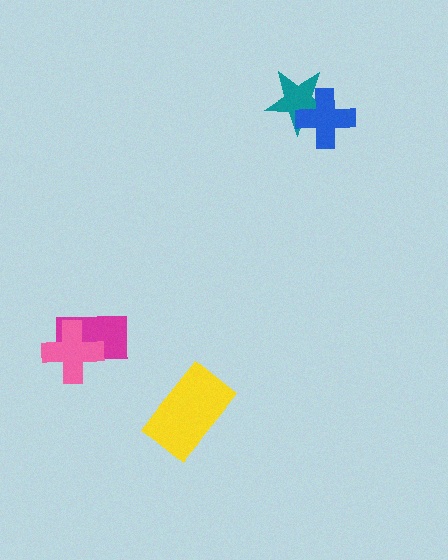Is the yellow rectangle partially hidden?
No, no other shape covers it.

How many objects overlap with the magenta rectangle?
1 object overlaps with the magenta rectangle.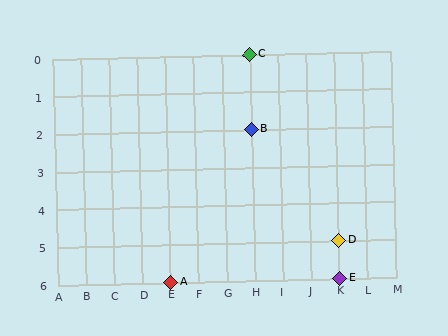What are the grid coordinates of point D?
Point D is at grid coordinates (K, 5).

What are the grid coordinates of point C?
Point C is at grid coordinates (H, 0).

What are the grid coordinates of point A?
Point A is at grid coordinates (E, 6).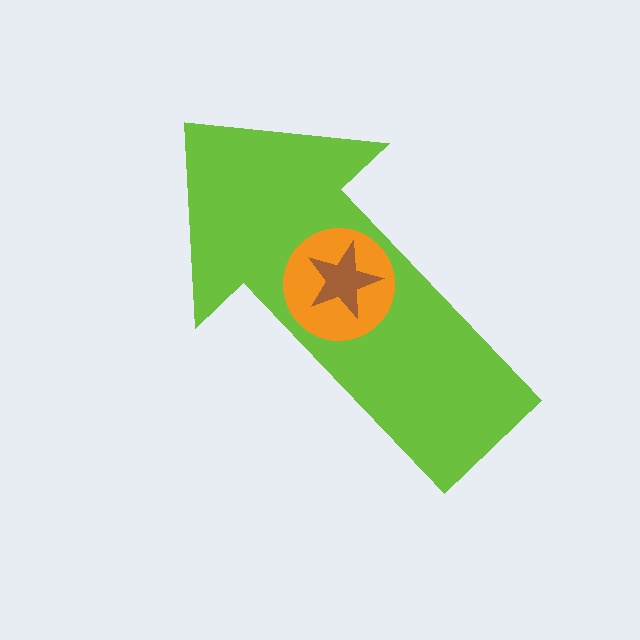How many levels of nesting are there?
3.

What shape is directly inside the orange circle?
The brown star.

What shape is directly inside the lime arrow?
The orange circle.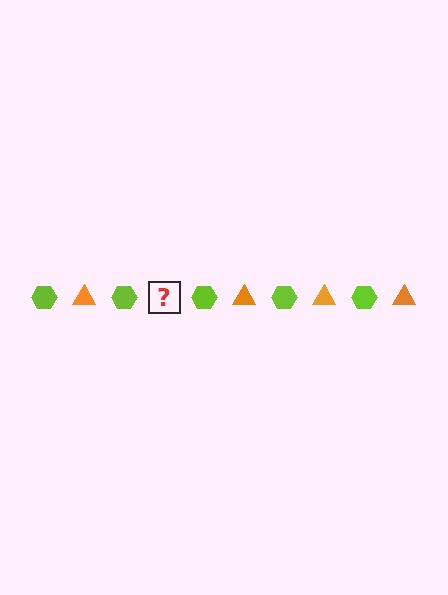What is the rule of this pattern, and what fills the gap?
The rule is that the pattern alternates between lime hexagon and orange triangle. The gap should be filled with an orange triangle.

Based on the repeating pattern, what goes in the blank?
The blank should be an orange triangle.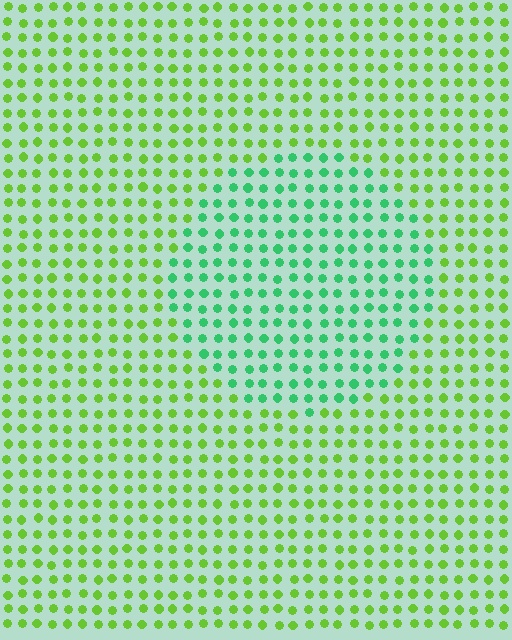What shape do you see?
I see a circle.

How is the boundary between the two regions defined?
The boundary is defined purely by a slight shift in hue (about 45 degrees). Spacing, size, and orientation are identical on both sides.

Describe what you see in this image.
The image is filled with small lime elements in a uniform arrangement. A circle-shaped region is visible where the elements are tinted to a slightly different hue, forming a subtle color boundary.